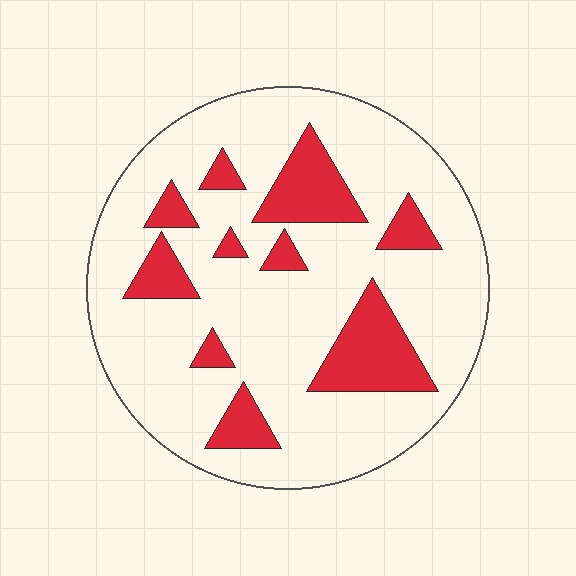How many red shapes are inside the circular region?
10.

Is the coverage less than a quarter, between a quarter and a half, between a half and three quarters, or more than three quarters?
Less than a quarter.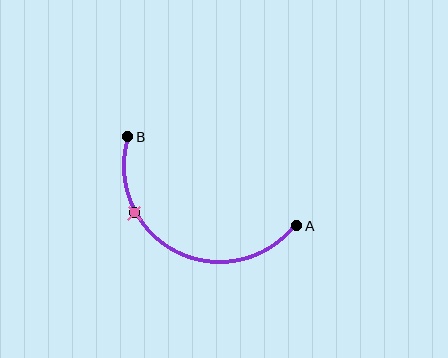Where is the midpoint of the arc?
The arc midpoint is the point on the curve farthest from the straight line joining A and B. It sits below that line.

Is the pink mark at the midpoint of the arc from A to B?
No. The pink mark lies on the arc but is closer to endpoint B. The arc midpoint would be at the point on the curve equidistant along the arc from both A and B.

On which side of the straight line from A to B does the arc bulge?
The arc bulges below the straight line connecting A and B.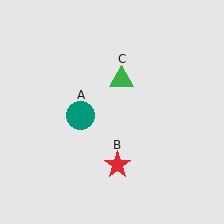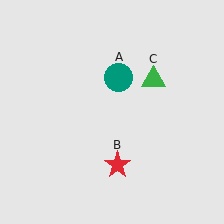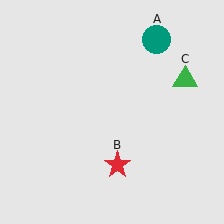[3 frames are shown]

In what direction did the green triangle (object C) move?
The green triangle (object C) moved right.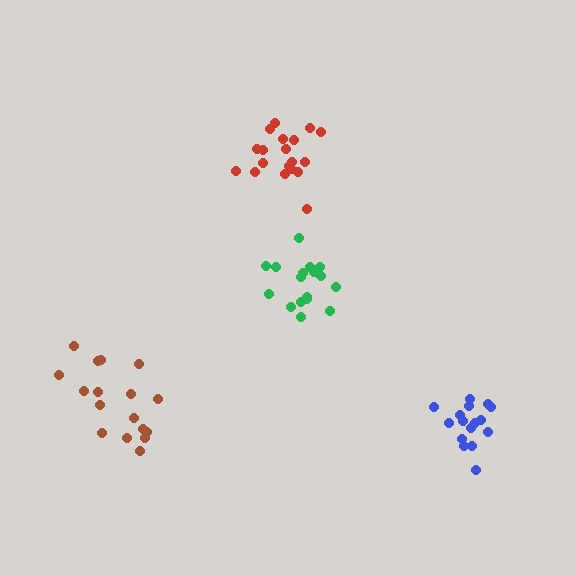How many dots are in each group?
Group 1: 17 dots, Group 2: 17 dots, Group 3: 19 dots, Group 4: 16 dots (69 total).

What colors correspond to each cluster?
The clusters are colored: brown, green, red, blue.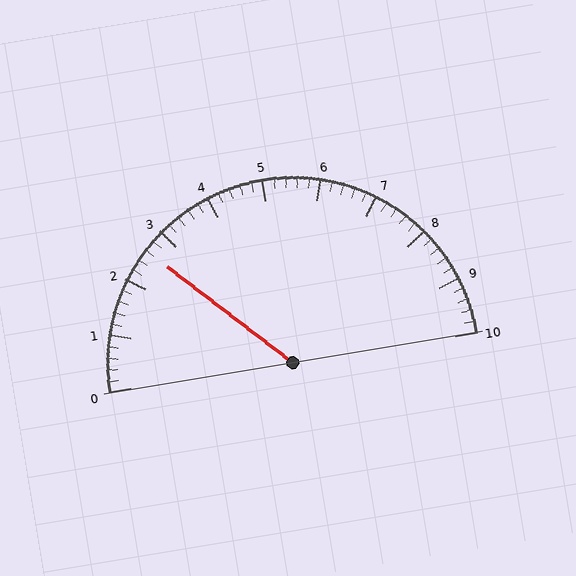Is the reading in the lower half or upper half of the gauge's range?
The reading is in the lower half of the range (0 to 10).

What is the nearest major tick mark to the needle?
The nearest major tick mark is 3.